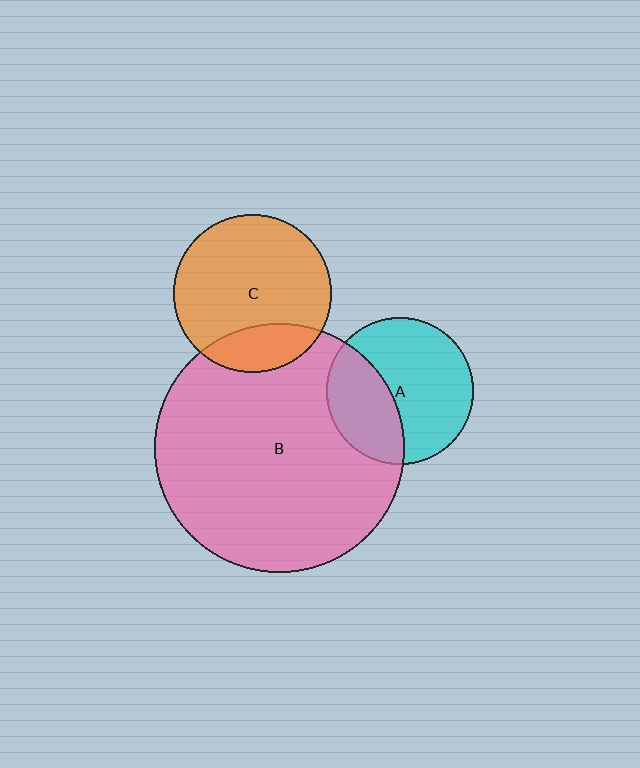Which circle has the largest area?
Circle B (pink).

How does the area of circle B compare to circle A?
Approximately 2.9 times.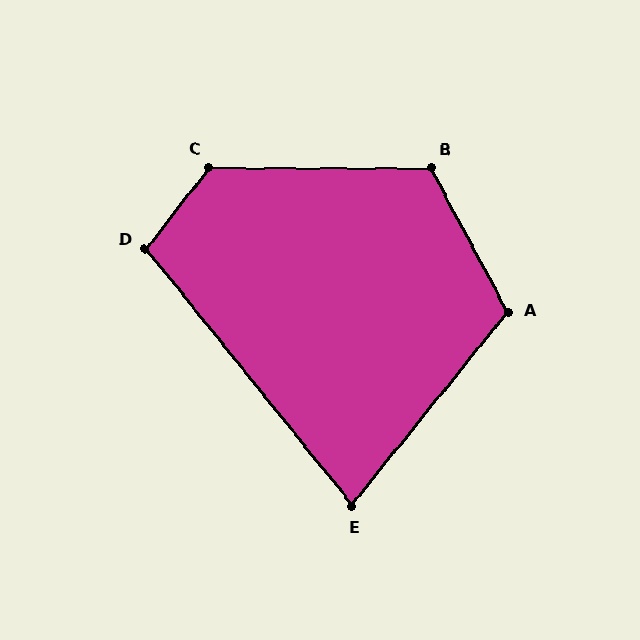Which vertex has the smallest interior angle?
E, at approximately 78 degrees.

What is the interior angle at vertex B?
Approximately 118 degrees (obtuse).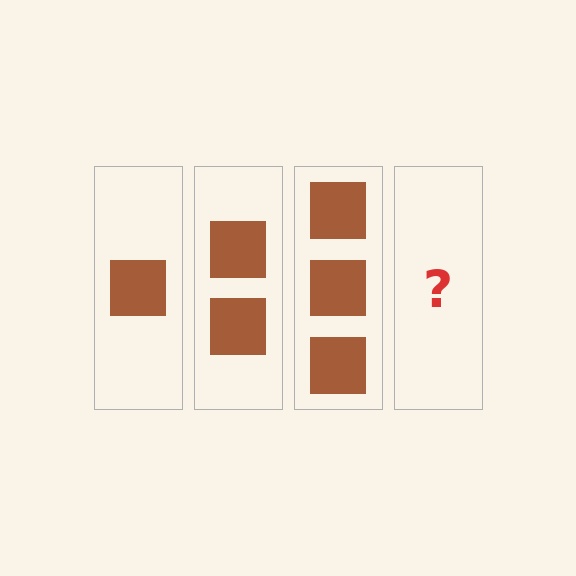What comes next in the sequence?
The next element should be 4 squares.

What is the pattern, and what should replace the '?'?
The pattern is that each step adds one more square. The '?' should be 4 squares.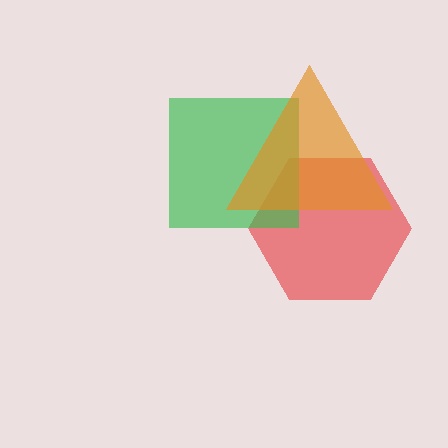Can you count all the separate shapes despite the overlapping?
Yes, there are 3 separate shapes.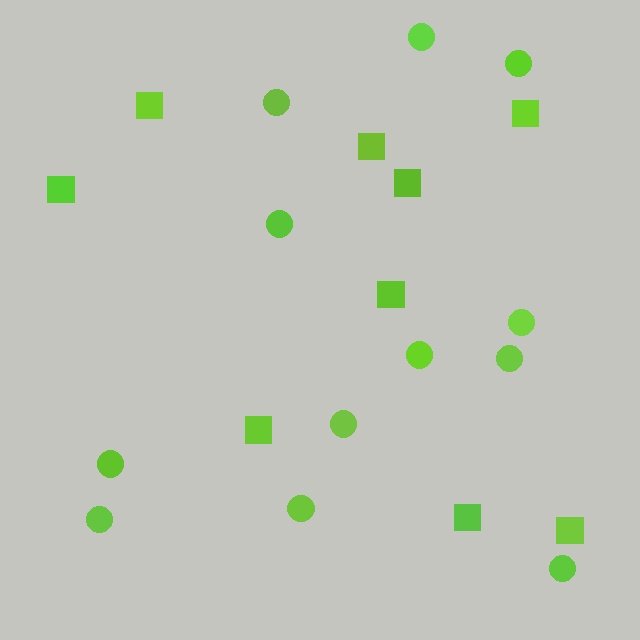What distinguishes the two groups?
There are 2 groups: one group of squares (9) and one group of circles (12).